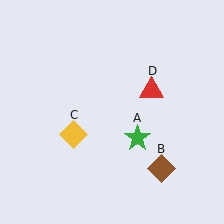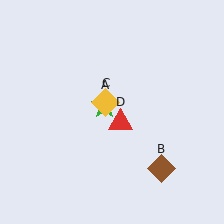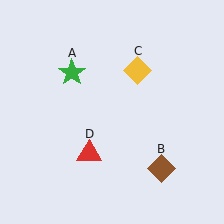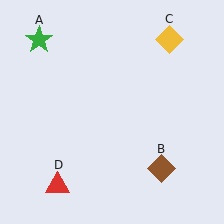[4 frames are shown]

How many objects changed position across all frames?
3 objects changed position: green star (object A), yellow diamond (object C), red triangle (object D).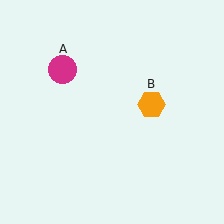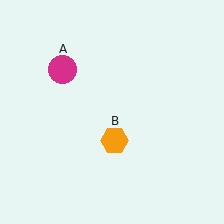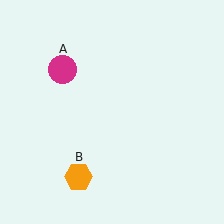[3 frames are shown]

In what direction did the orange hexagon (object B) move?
The orange hexagon (object B) moved down and to the left.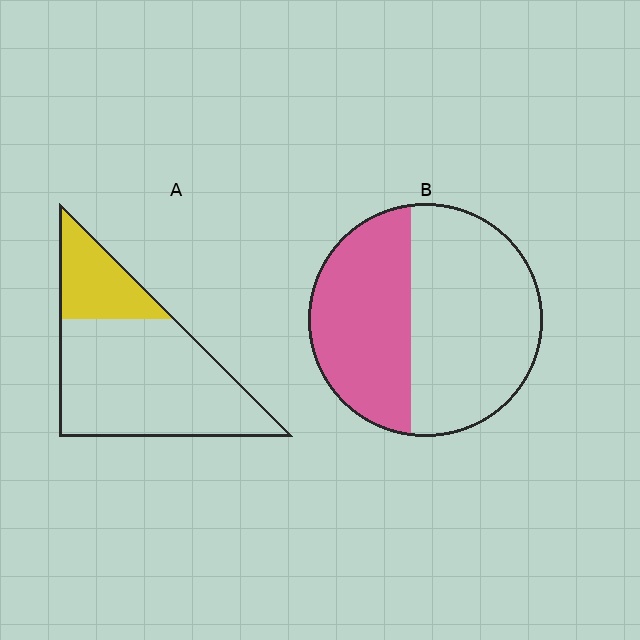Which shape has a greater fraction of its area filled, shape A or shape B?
Shape B.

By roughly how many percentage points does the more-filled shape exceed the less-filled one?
By roughly 15 percentage points (B over A).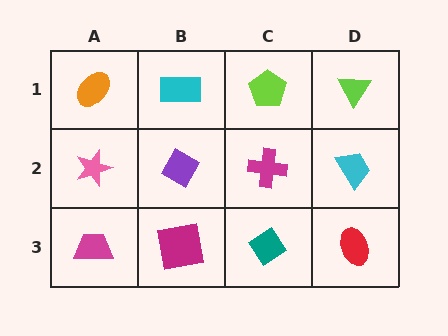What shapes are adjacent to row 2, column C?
A lime pentagon (row 1, column C), a teal diamond (row 3, column C), a purple diamond (row 2, column B), a cyan trapezoid (row 2, column D).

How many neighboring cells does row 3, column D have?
2.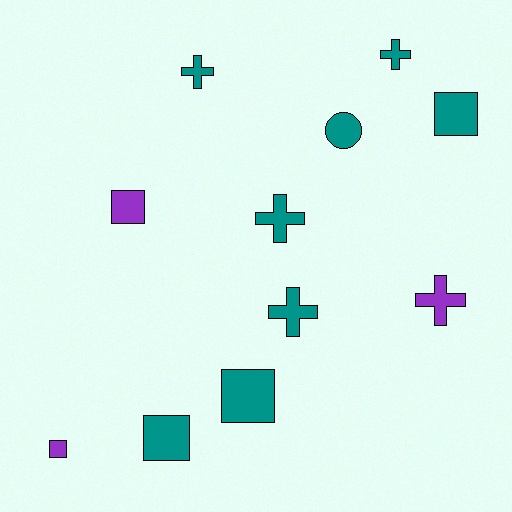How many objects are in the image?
There are 11 objects.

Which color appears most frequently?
Teal, with 8 objects.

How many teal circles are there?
There is 1 teal circle.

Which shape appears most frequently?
Square, with 5 objects.